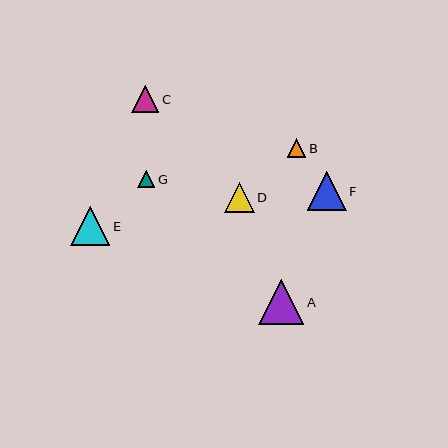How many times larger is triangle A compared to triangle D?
Triangle A is approximately 1.5 times the size of triangle D.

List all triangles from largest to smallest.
From largest to smallest: A, E, F, D, C, B, G.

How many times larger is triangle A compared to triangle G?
Triangle A is approximately 2.6 times the size of triangle G.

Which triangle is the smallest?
Triangle G is the smallest with a size of approximately 17 pixels.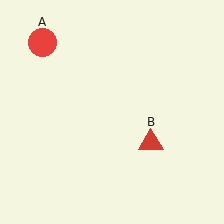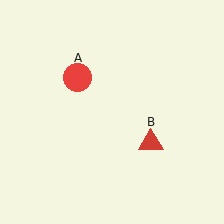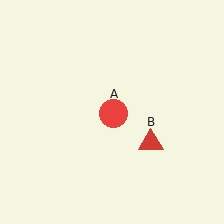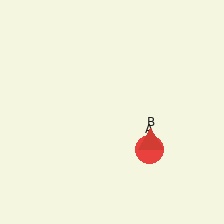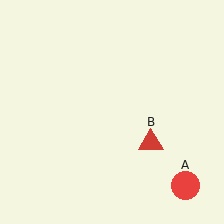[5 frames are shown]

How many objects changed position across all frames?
1 object changed position: red circle (object A).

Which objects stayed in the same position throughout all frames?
Red triangle (object B) remained stationary.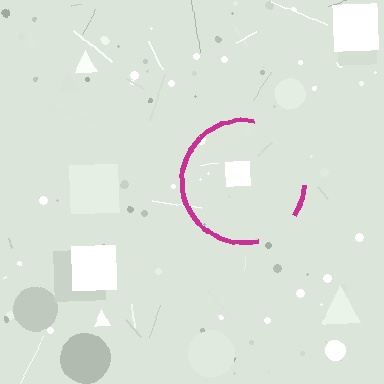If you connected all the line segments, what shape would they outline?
They would outline a circle.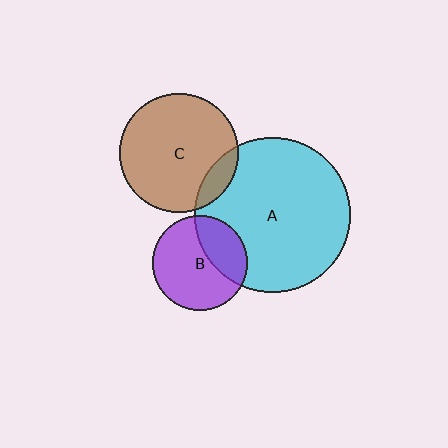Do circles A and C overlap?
Yes.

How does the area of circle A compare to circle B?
Approximately 2.7 times.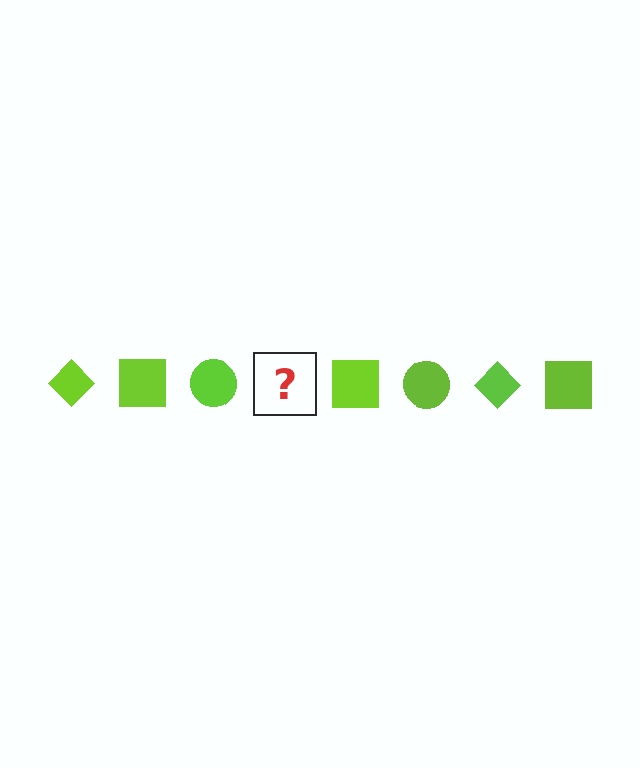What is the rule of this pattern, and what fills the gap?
The rule is that the pattern cycles through diamond, square, circle shapes in lime. The gap should be filled with a lime diamond.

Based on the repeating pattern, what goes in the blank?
The blank should be a lime diamond.